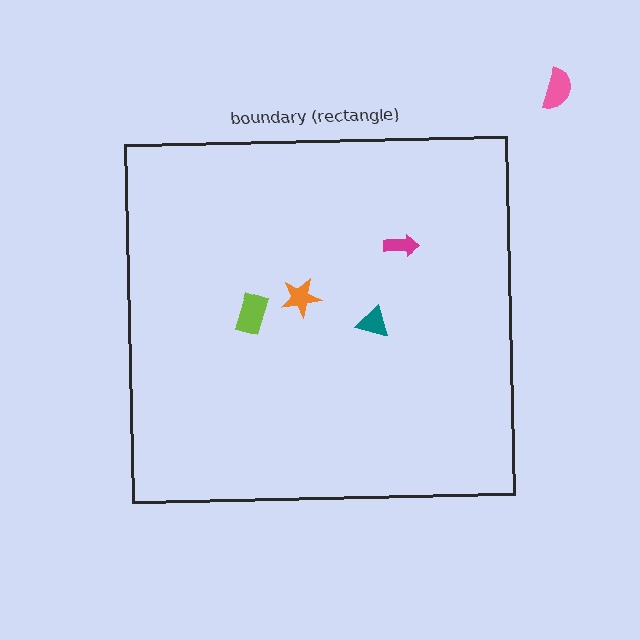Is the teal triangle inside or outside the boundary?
Inside.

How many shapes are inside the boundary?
4 inside, 1 outside.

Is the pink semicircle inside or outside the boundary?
Outside.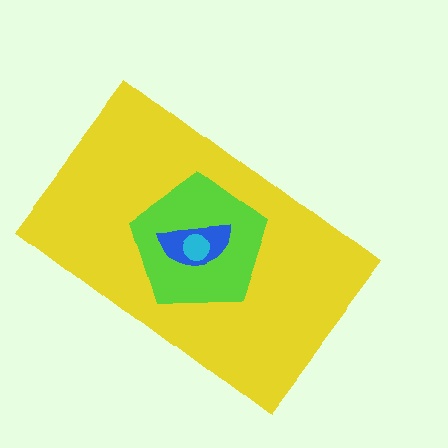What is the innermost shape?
The cyan circle.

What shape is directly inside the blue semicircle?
The cyan circle.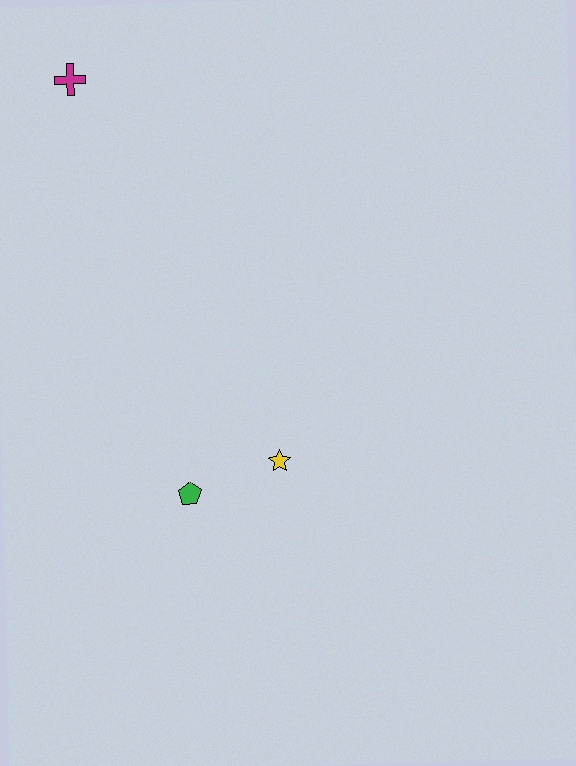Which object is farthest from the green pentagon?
The magenta cross is farthest from the green pentagon.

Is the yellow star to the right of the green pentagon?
Yes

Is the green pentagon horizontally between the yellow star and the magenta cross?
Yes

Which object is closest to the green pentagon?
The yellow star is closest to the green pentagon.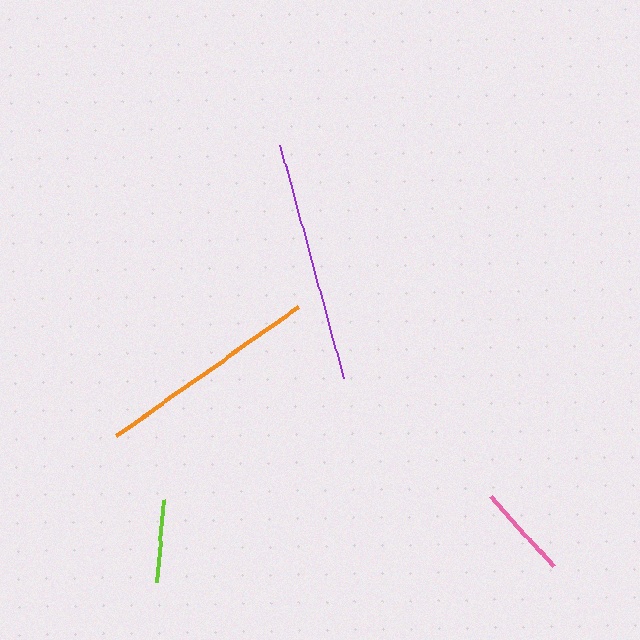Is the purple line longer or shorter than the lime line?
The purple line is longer than the lime line.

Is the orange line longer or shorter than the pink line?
The orange line is longer than the pink line.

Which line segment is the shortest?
The lime line is the shortest at approximately 83 pixels.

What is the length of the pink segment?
The pink segment is approximately 94 pixels long.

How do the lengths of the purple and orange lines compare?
The purple and orange lines are approximately the same length.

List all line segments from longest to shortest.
From longest to shortest: purple, orange, pink, lime.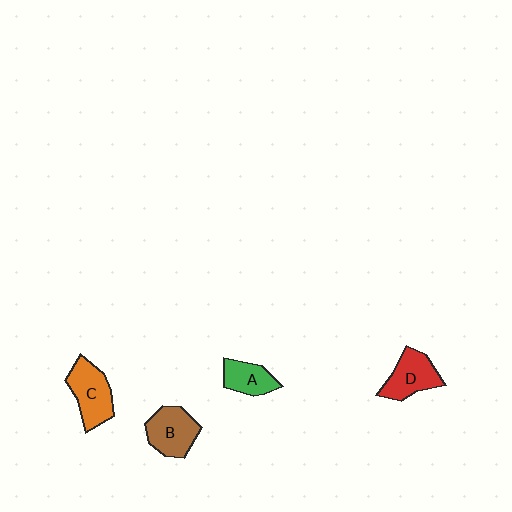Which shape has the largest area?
Shape C (orange).